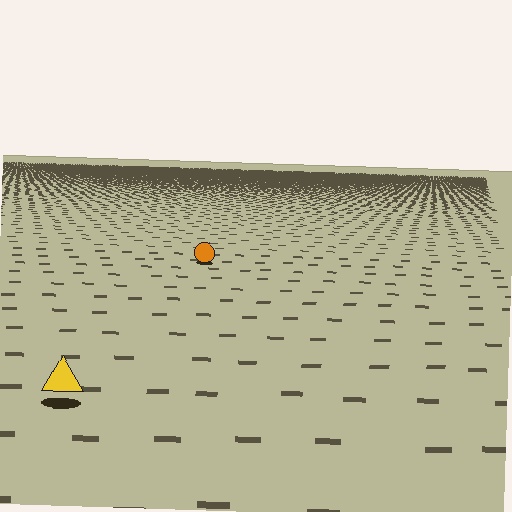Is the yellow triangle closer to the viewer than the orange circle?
Yes. The yellow triangle is closer — you can tell from the texture gradient: the ground texture is coarser near it.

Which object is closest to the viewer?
The yellow triangle is closest. The texture marks near it are larger and more spread out.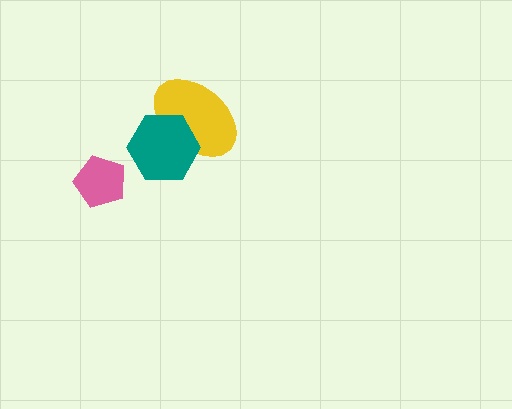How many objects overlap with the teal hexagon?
1 object overlaps with the teal hexagon.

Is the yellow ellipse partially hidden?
Yes, it is partially covered by another shape.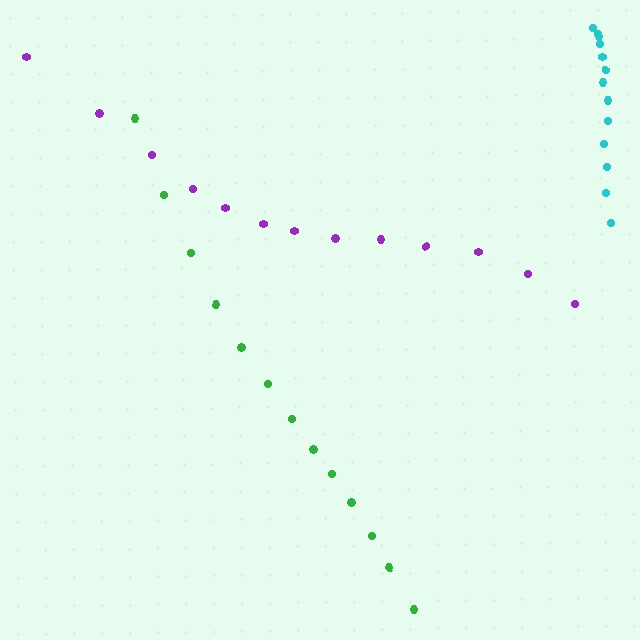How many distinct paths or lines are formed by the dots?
There are 3 distinct paths.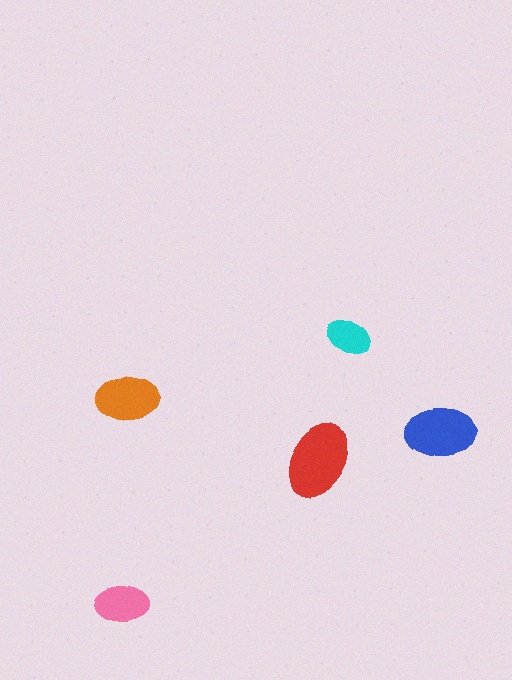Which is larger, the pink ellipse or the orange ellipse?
The orange one.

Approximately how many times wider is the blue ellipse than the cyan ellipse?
About 1.5 times wider.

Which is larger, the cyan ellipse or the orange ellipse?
The orange one.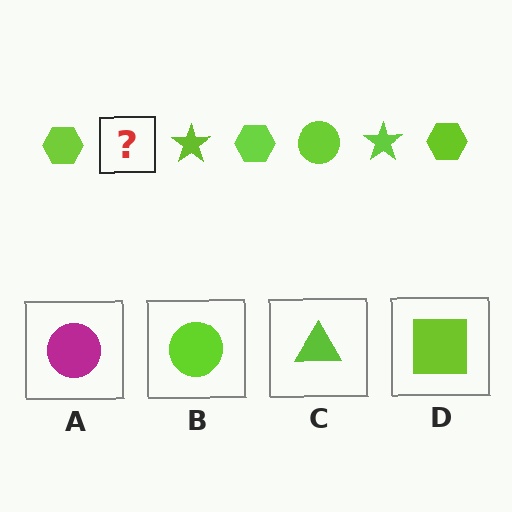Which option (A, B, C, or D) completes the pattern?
B.